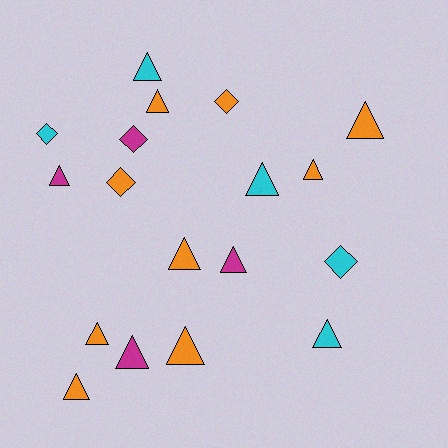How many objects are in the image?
There are 18 objects.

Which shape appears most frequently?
Triangle, with 13 objects.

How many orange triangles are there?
There are 7 orange triangles.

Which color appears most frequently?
Orange, with 9 objects.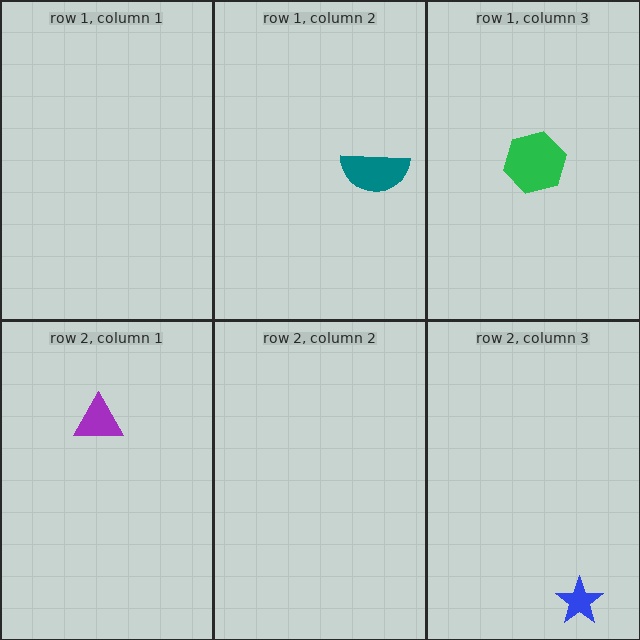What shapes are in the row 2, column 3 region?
The blue star.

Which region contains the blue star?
The row 2, column 3 region.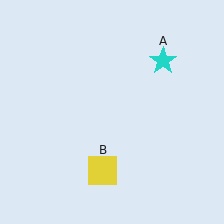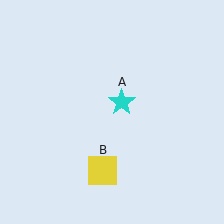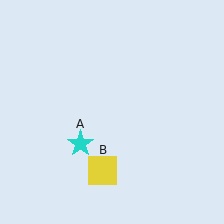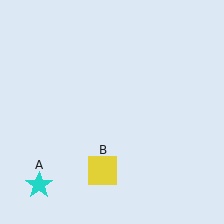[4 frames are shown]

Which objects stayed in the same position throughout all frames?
Yellow square (object B) remained stationary.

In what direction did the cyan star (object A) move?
The cyan star (object A) moved down and to the left.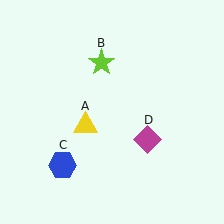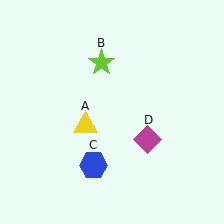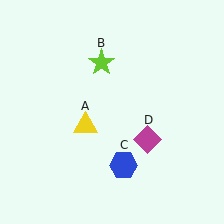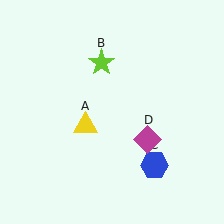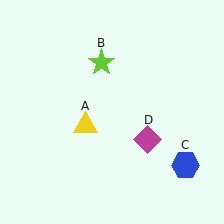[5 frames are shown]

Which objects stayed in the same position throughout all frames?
Yellow triangle (object A) and lime star (object B) and magenta diamond (object D) remained stationary.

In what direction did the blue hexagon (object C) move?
The blue hexagon (object C) moved right.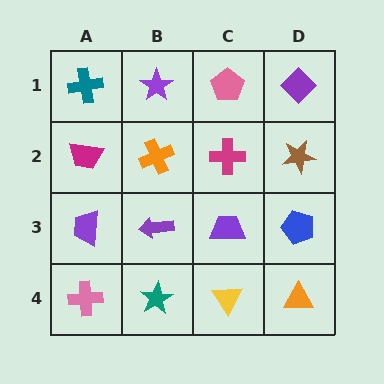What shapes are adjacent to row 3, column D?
A brown star (row 2, column D), an orange triangle (row 4, column D), a purple trapezoid (row 3, column C).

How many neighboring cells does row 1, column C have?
3.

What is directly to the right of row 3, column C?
A blue pentagon.